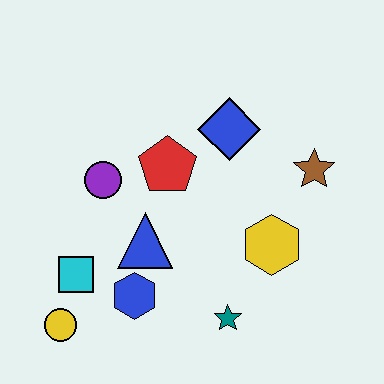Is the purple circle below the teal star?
No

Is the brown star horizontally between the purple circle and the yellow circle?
No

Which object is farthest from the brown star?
The yellow circle is farthest from the brown star.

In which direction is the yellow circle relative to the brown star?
The yellow circle is to the left of the brown star.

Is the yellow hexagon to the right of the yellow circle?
Yes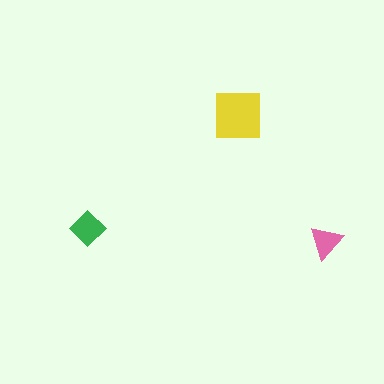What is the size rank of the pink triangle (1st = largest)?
3rd.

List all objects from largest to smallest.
The yellow square, the green diamond, the pink triangle.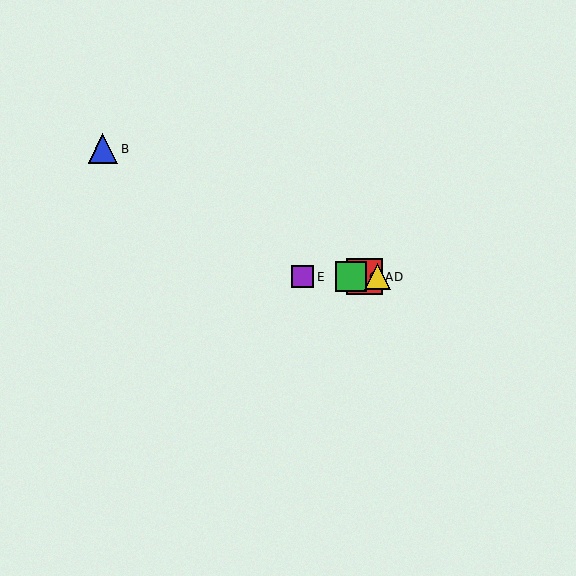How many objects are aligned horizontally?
4 objects (A, C, D, E) are aligned horizontally.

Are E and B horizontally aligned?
No, E is at y≈277 and B is at y≈148.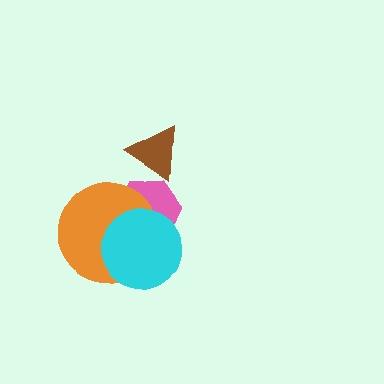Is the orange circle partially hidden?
Yes, it is partially covered by another shape.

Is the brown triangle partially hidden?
No, no other shape covers it.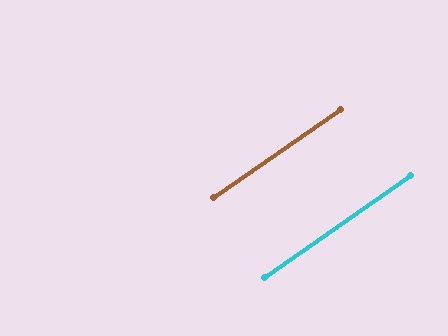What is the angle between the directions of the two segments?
Approximately 0 degrees.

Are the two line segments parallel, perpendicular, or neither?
Parallel — their directions differ by only 0.1°.